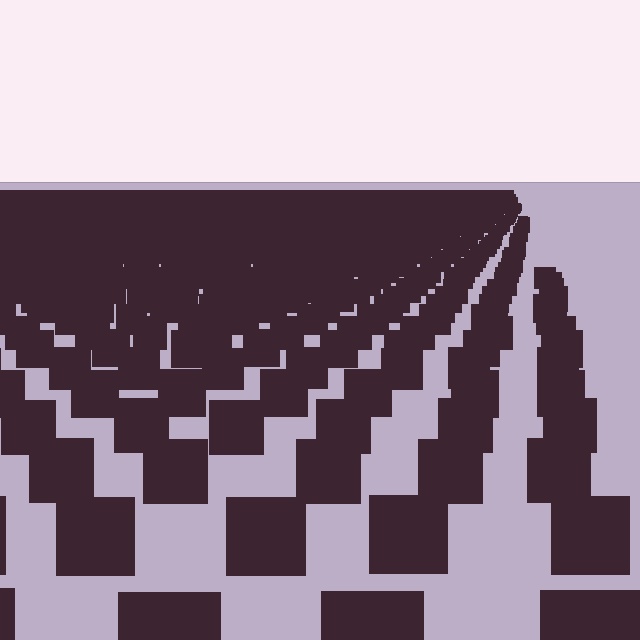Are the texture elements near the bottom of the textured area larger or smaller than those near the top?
Larger. Near the bottom, elements are closer to the viewer and appear at a bigger on-screen size.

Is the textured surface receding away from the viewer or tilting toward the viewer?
The surface is receding away from the viewer. Texture elements get smaller and denser toward the top.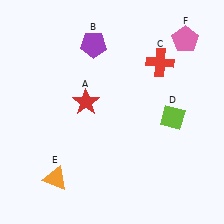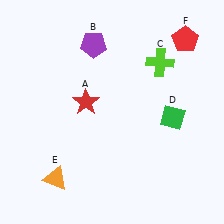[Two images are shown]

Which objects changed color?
C changed from red to lime. D changed from lime to green. F changed from pink to red.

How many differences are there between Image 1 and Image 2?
There are 3 differences between the two images.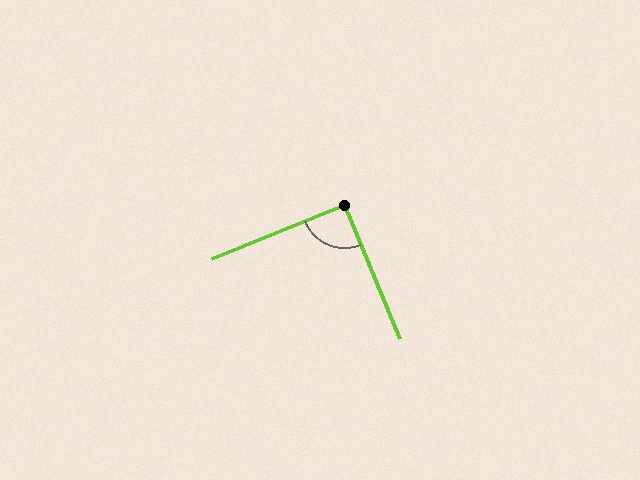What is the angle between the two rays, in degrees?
Approximately 90 degrees.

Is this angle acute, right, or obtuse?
It is approximately a right angle.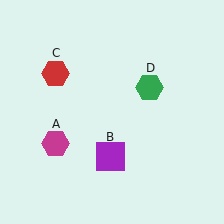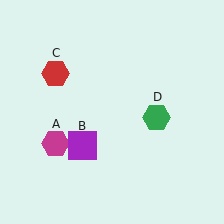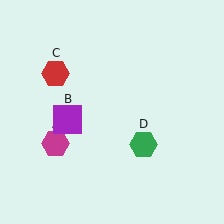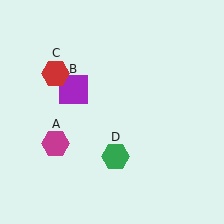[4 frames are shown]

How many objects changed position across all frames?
2 objects changed position: purple square (object B), green hexagon (object D).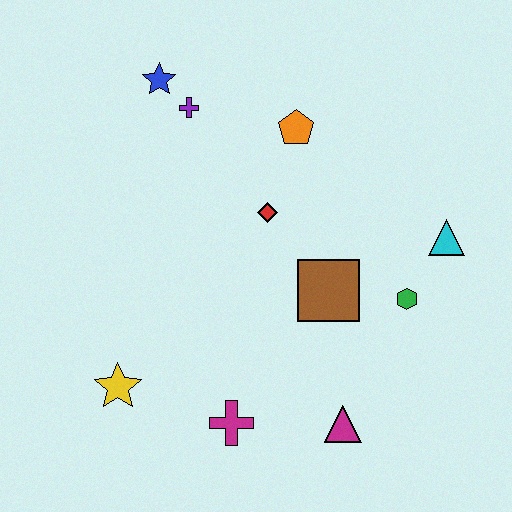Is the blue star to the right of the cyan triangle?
No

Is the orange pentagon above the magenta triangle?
Yes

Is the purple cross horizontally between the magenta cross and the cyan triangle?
No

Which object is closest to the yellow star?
The magenta cross is closest to the yellow star.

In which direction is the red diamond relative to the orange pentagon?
The red diamond is below the orange pentagon.